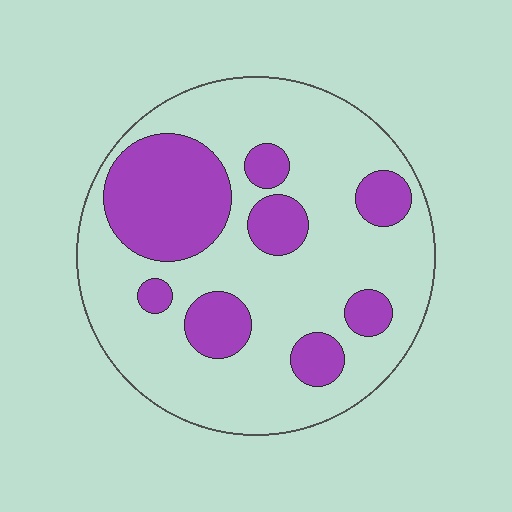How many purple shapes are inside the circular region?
8.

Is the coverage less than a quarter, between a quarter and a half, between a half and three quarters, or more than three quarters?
Between a quarter and a half.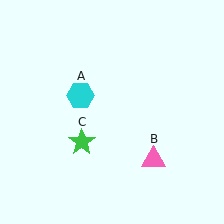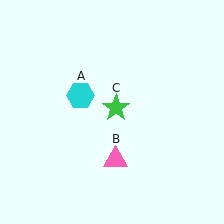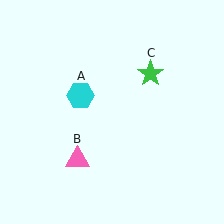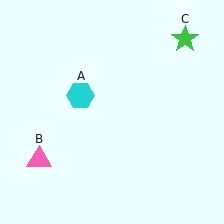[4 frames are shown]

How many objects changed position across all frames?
2 objects changed position: pink triangle (object B), green star (object C).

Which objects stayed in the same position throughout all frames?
Cyan hexagon (object A) remained stationary.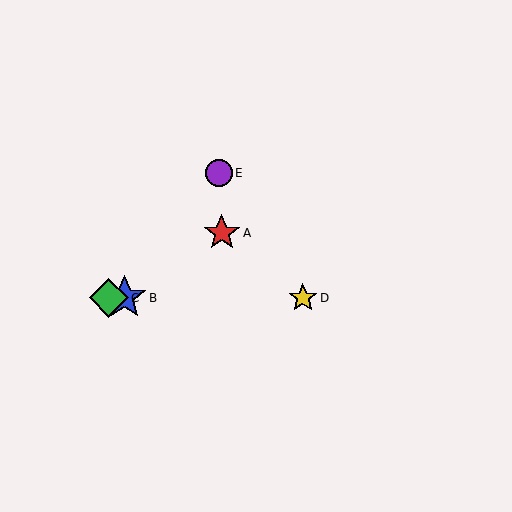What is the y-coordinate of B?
Object B is at y≈298.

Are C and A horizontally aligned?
No, C is at y≈298 and A is at y≈233.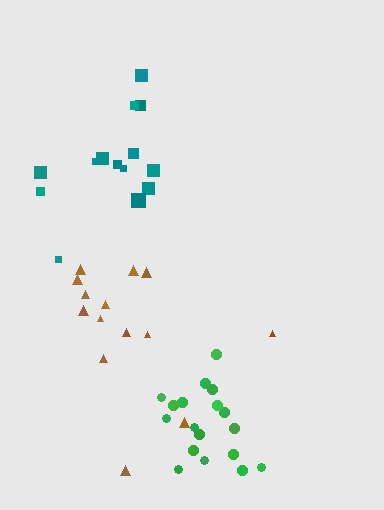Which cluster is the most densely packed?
Green.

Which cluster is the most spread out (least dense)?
Brown.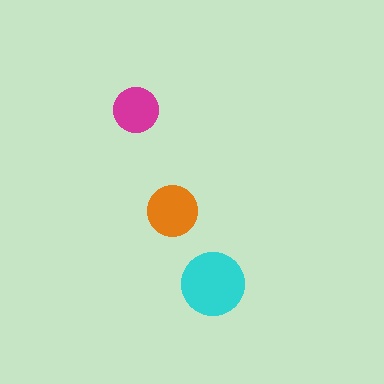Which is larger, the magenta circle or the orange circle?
The orange one.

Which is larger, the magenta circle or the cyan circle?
The cyan one.